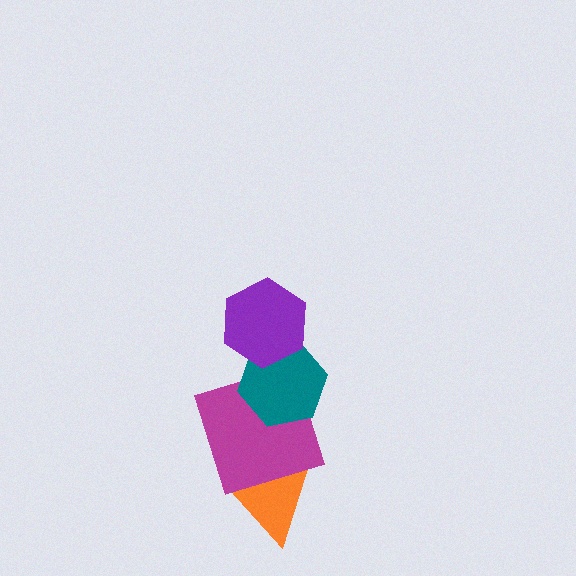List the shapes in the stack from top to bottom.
From top to bottom: the purple hexagon, the teal hexagon, the magenta square, the orange triangle.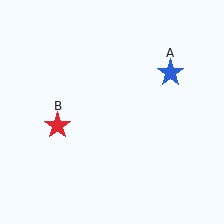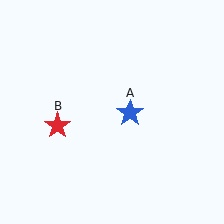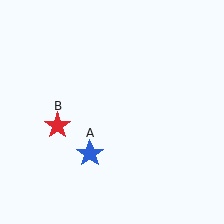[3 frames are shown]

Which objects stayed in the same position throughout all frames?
Red star (object B) remained stationary.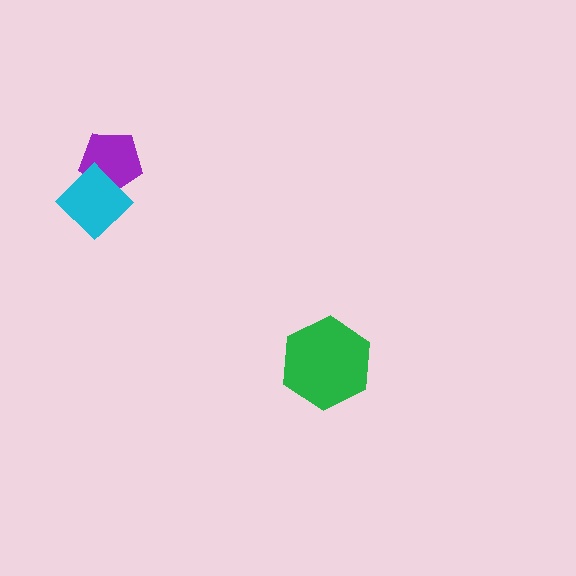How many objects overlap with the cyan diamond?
1 object overlaps with the cyan diamond.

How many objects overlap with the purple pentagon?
1 object overlaps with the purple pentagon.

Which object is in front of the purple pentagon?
The cyan diamond is in front of the purple pentagon.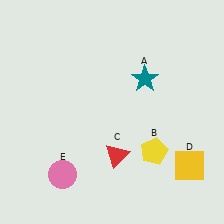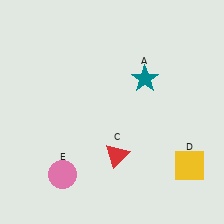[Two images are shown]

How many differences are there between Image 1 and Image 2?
There is 1 difference between the two images.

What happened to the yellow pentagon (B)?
The yellow pentagon (B) was removed in Image 2. It was in the bottom-right area of Image 1.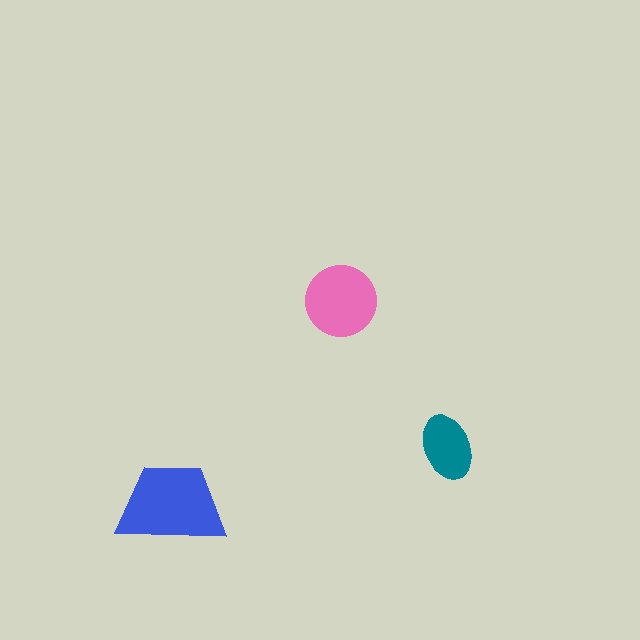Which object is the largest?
The blue trapezoid.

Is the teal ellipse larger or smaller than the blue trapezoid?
Smaller.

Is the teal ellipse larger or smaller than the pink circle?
Smaller.